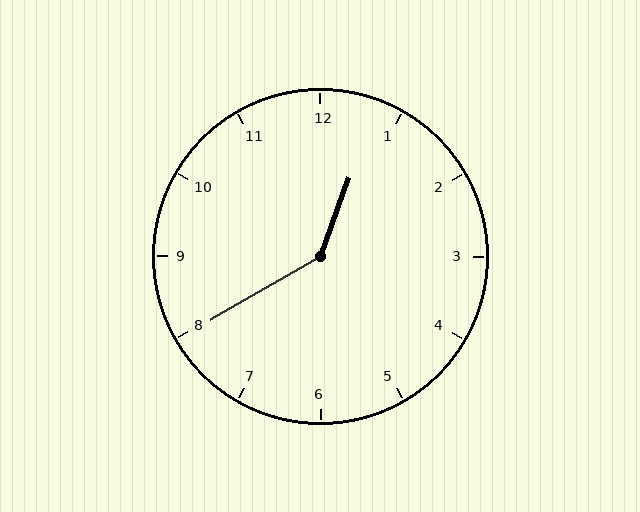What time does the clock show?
12:40.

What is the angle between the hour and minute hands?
Approximately 140 degrees.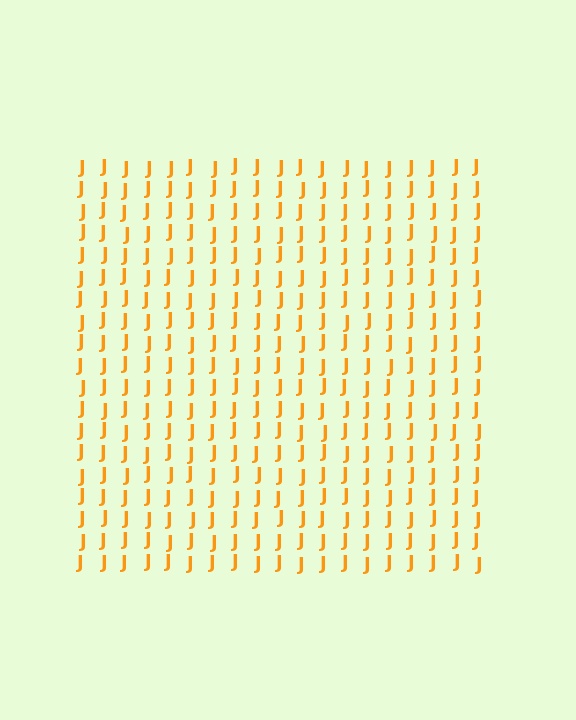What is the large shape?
The large shape is a square.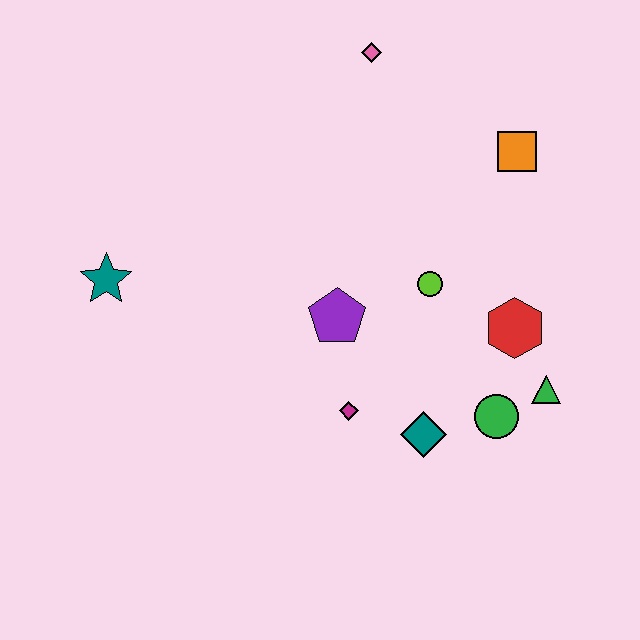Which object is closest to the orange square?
The lime circle is closest to the orange square.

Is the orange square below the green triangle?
No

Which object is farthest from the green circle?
The teal star is farthest from the green circle.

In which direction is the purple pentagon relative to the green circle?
The purple pentagon is to the left of the green circle.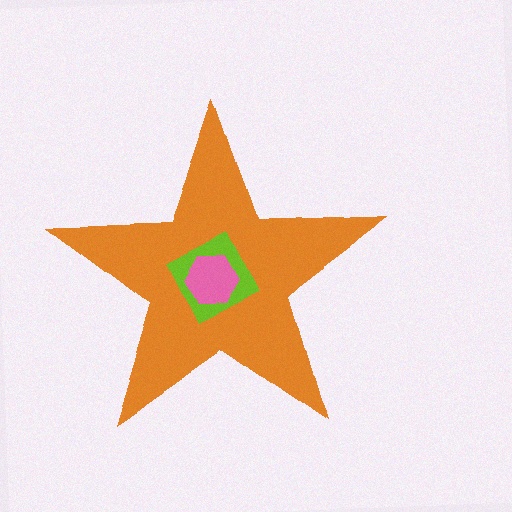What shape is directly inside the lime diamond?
The pink hexagon.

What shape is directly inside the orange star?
The lime diamond.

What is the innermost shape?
The pink hexagon.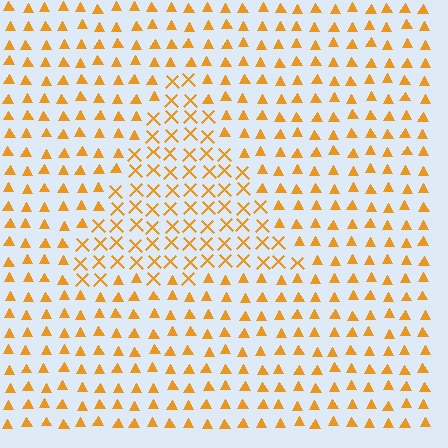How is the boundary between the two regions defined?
The boundary is defined by a change in element shape: X marks inside vs. triangles outside. All elements share the same color and spacing.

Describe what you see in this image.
The image is filled with small orange elements arranged in a uniform grid. A triangle-shaped region contains X marks, while the surrounding area contains triangles. The boundary is defined purely by the change in element shape.